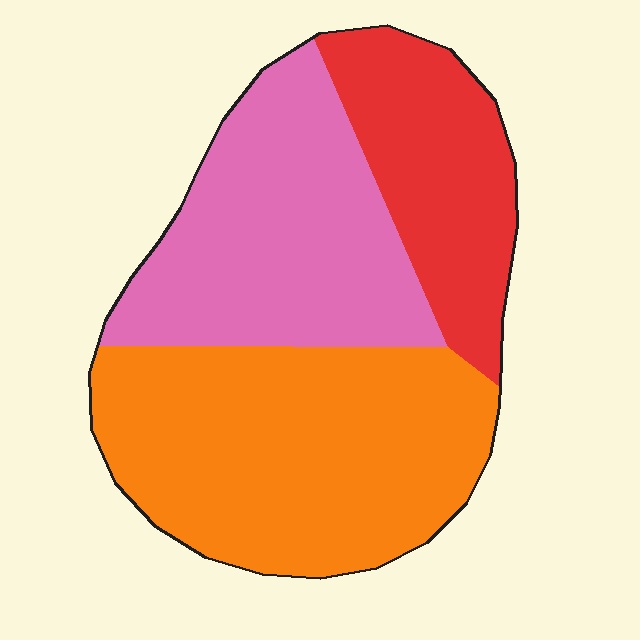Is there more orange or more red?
Orange.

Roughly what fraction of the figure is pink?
Pink covers around 35% of the figure.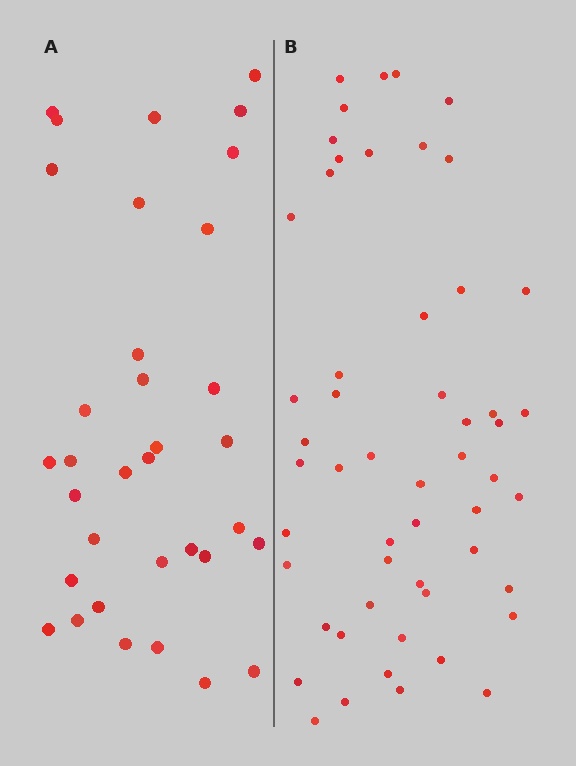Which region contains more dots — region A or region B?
Region B (the right region) has more dots.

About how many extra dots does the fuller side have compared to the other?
Region B has approximately 20 more dots than region A.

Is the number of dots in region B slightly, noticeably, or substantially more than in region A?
Region B has substantially more. The ratio is roughly 1.6 to 1.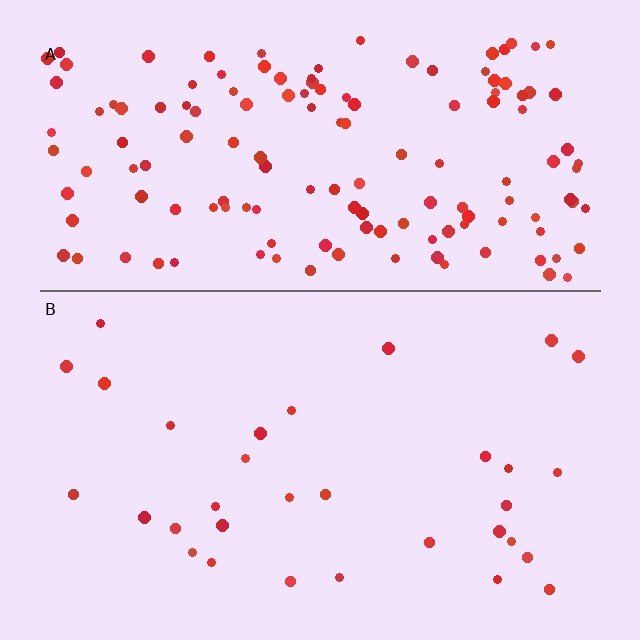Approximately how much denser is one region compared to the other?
Approximately 4.6× — region A over region B.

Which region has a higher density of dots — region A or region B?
A (the top).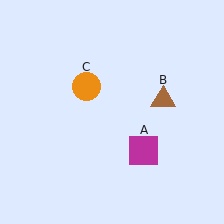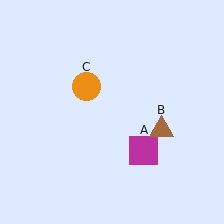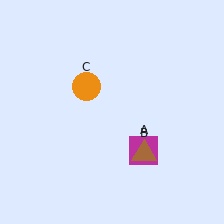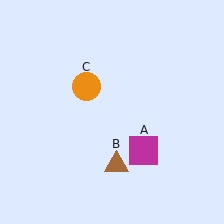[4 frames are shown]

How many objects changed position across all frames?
1 object changed position: brown triangle (object B).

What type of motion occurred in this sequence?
The brown triangle (object B) rotated clockwise around the center of the scene.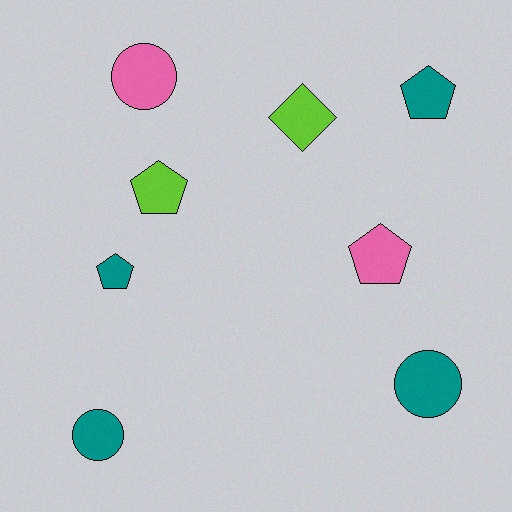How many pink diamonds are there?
There are no pink diamonds.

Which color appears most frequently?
Teal, with 4 objects.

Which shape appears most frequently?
Pentagon, with 4 objects.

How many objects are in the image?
There are 8 objects.